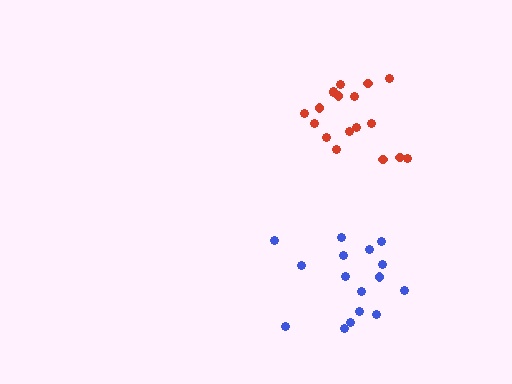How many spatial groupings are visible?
There are 2 spatial groupings.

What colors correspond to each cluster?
The clusters are colored: blue, red.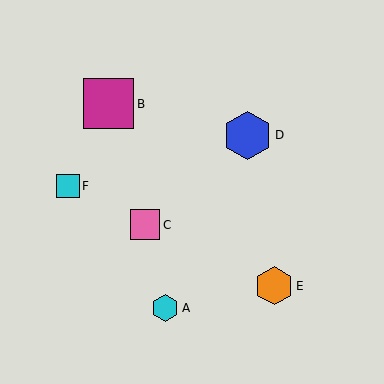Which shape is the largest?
The magenta square (labeled B) is the largest.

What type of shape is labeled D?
Shape D is a blue hexagon.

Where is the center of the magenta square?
The center of the magenta square is at (109, 104).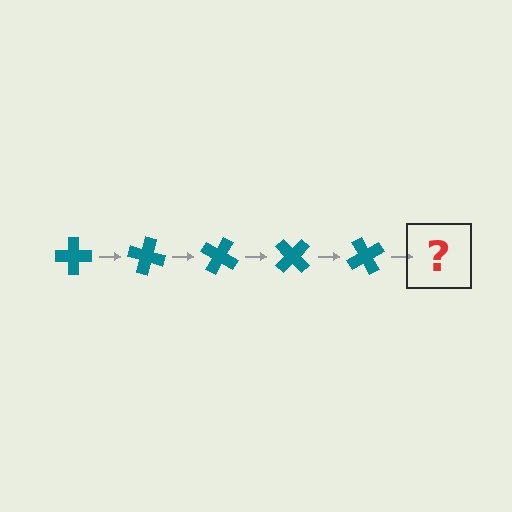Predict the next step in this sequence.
The next step is a teal cross rotated 75 degrees.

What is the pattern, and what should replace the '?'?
The pattern is that the cross rotates 15 degrees each step. The '?' should be a teal cross rotated 75 degrees.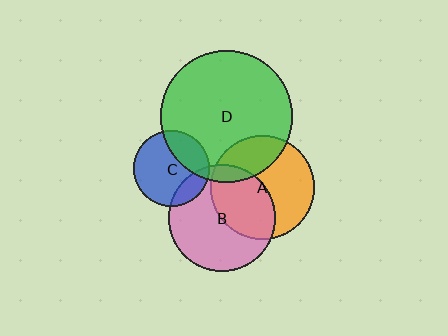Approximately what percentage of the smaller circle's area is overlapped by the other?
Approximately 25%.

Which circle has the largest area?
Circle D (green).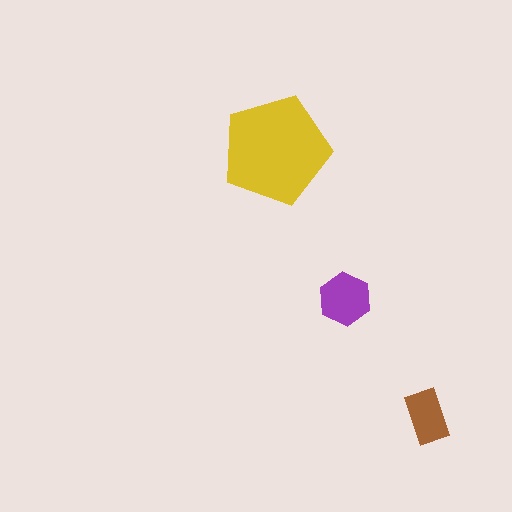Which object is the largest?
The yellow pentagon.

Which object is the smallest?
The brown rectangle.